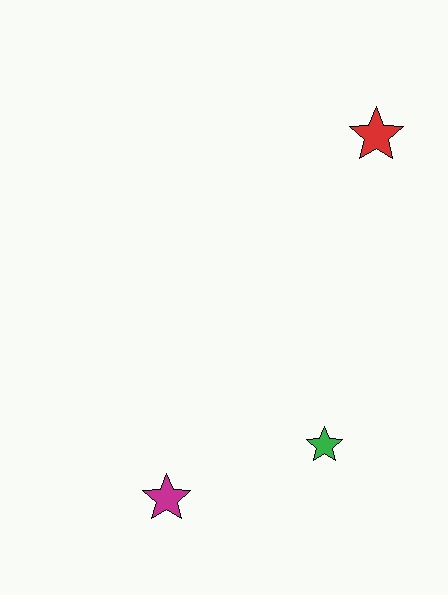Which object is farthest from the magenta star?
The red star is farthest from the magenta star.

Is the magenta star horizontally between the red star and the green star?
No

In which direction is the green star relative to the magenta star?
The green star is to the right of the magenta star.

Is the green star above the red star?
No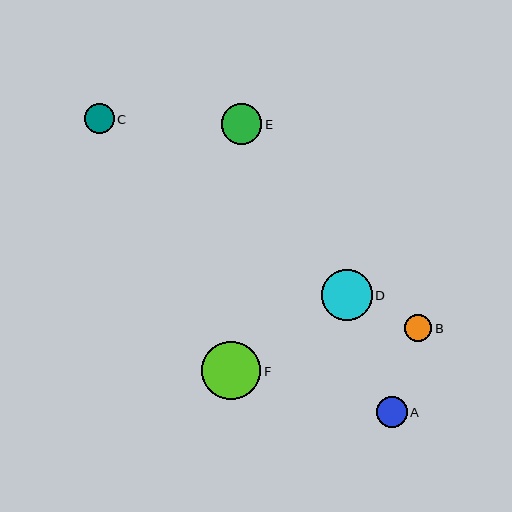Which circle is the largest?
Circle F is the largest with a size of approximately 59 pixels.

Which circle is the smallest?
Circle B is the smallest with a size of approximately 27 pixels.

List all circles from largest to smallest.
From largest to smallest: F, D, E, A, C, B.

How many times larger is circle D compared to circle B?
Circle D is approximately 1.9 times the size of circle B.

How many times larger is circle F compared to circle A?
Circle F is approximately 1.9 times the size of circle A.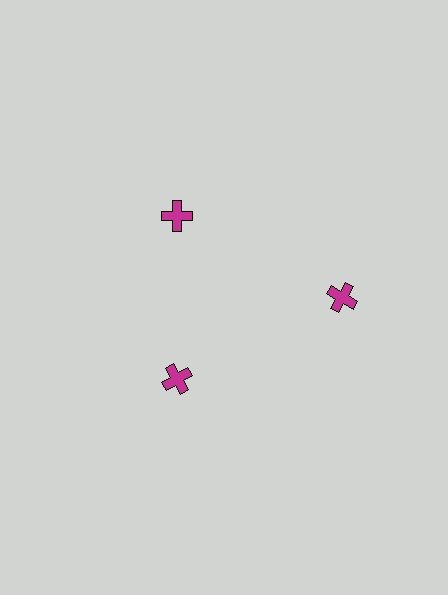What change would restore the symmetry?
The symmetry would be restored by moving it inward, back onto the ring so that all 3 crosses sit at equal angles and equal distance from the center.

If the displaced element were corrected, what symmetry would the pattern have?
It would have 3-fold rotational symmetry — the pattern would map onto itself every 120 degrees.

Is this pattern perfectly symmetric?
No. The 3 magenta crosses are arranged in a ring, but one element near the 3 o'clock position is pushed outward from the center, breaking the 3-fold rotational symmetry.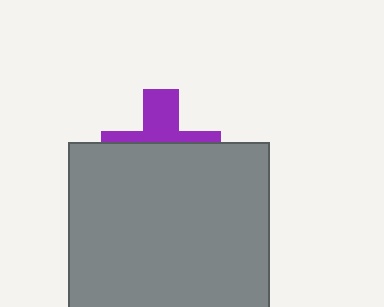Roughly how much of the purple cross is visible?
A small part of it is visible (roughly 37%).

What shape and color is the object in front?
The object in front is a gray rectangle.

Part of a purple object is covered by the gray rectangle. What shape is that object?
It is a cross.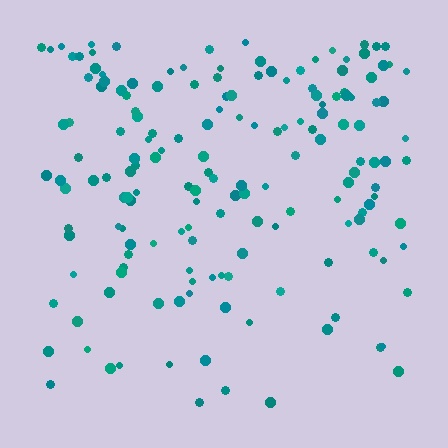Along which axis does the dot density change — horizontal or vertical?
Vertical.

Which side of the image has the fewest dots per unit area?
The bottom.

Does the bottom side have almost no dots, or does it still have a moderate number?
Still a moderate number, just noticeably fewer than the top.